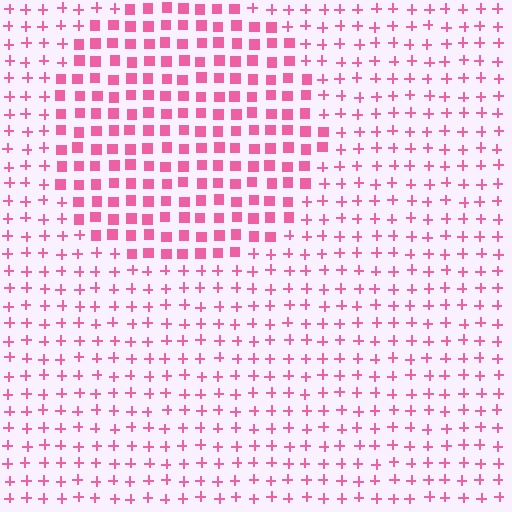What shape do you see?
I see a circle.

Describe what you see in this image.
The image is filled with small pink elements arranged in a uniform grid. A circle-shaped region contains squares, while the surrounding area contains plus signs. The boundary is defined purely by the change in element shape.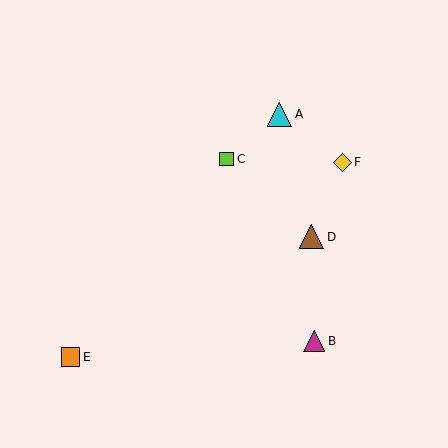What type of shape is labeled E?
Shape E is an orange square.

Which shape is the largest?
The cyan triangle (labeled A) is the largest.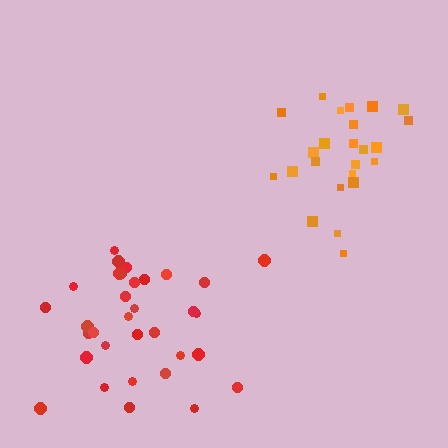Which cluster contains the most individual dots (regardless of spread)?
Red (33).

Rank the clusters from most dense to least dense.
red, orange.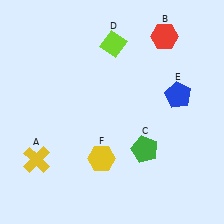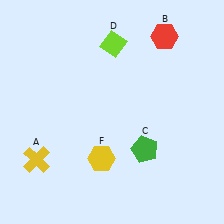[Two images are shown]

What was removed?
The blue pentagon (E) was removed in Image 2.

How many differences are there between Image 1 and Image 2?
There is 1 difference between the two images.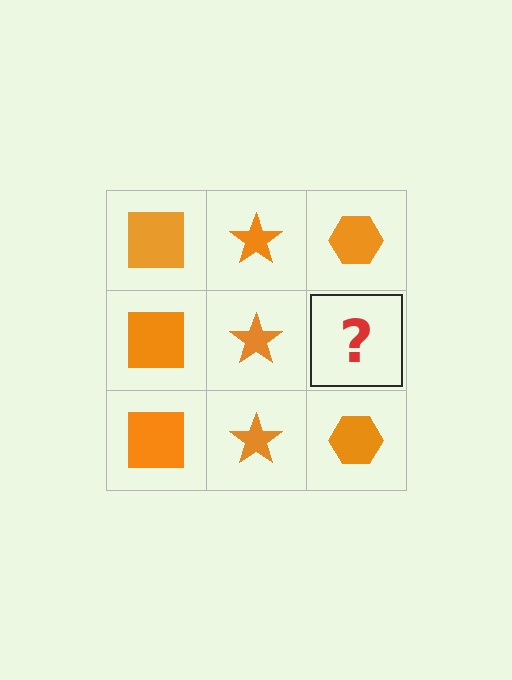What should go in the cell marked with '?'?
The missing cell should contain an orange hexagon.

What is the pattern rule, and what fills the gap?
The rule is that each column has a consistent shape. The gap should be filled with an orange hexagon.